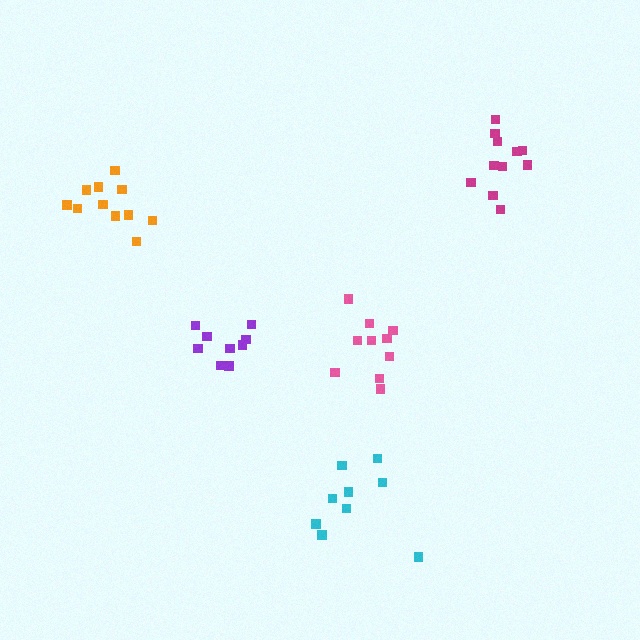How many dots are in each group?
Group 1: 10 dots, Group 2: 9 dots, Group 3: 9 dots, Group 4: 11 dots, Group 5: 11 dots (50 total).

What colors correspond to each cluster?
The clusters are colored: pink, purple, cyan, magenta, orange.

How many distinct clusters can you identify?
There are 5 distinct clusters.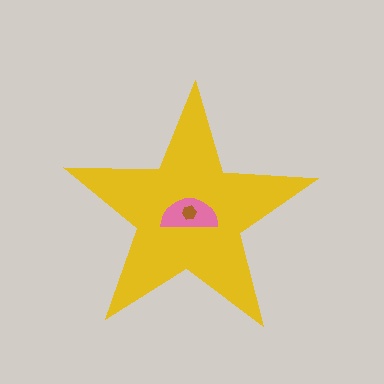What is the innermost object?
The brown hexagon.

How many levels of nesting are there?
3.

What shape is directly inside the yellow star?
The pink semicircle.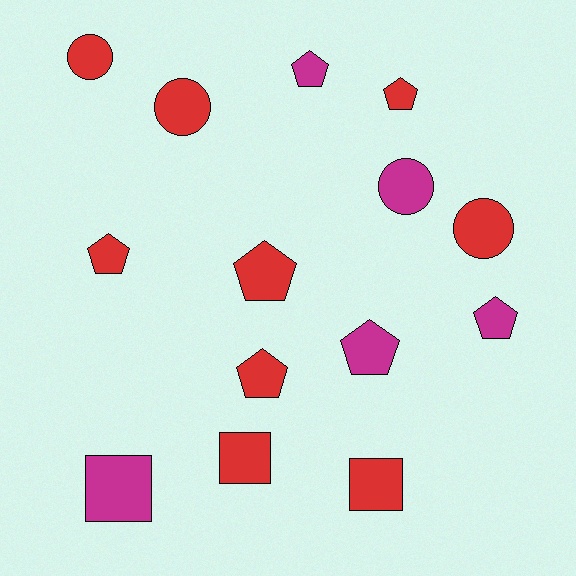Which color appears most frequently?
Red, with 9 objects.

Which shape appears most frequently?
Pentagon, with 7 objects.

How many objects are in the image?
There are 14 objects.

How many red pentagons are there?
There are 4 red pentagons.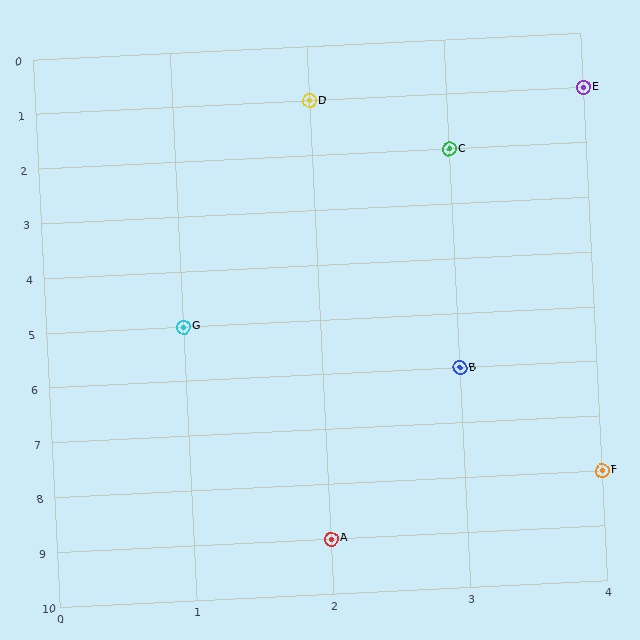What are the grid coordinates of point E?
Point E is at grid coordinates (4, 1).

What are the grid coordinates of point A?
Point A is at grid coordinates (2, 9).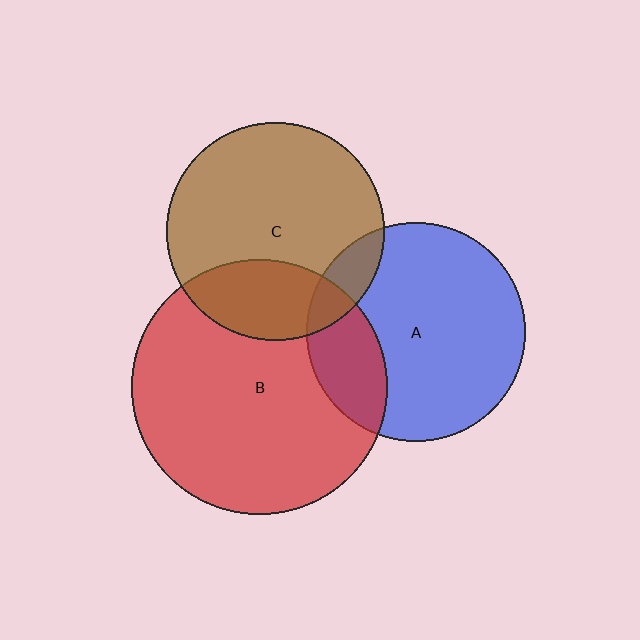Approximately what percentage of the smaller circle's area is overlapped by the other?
Approximately 10%.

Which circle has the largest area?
Circle B (red).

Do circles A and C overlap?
Yes.